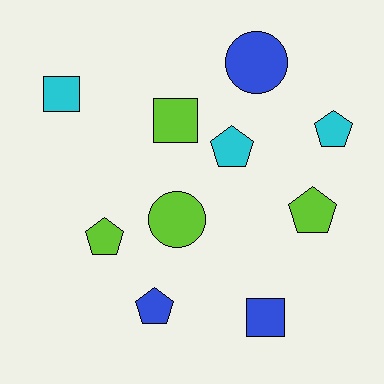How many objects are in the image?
There are 10 objects.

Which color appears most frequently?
Lime, with 4 objects.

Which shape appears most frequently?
Pentagon, with 5 objects.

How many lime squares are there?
There is 1 lime square.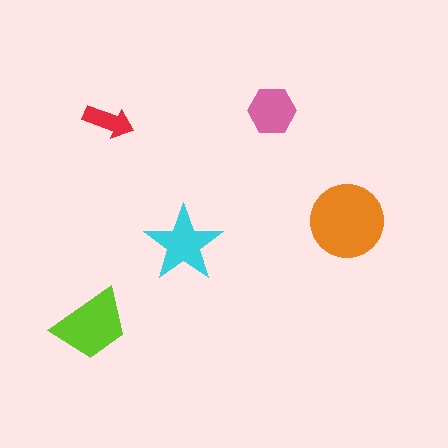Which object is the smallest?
The red arrow.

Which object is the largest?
The orange circle.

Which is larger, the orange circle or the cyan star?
The orange circle.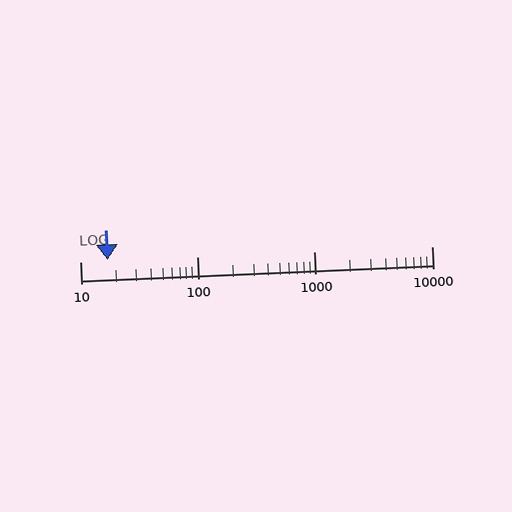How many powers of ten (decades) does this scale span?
The scale spans 3 decades, from 10 to 10000.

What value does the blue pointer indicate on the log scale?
The pointer indicates approximately 17.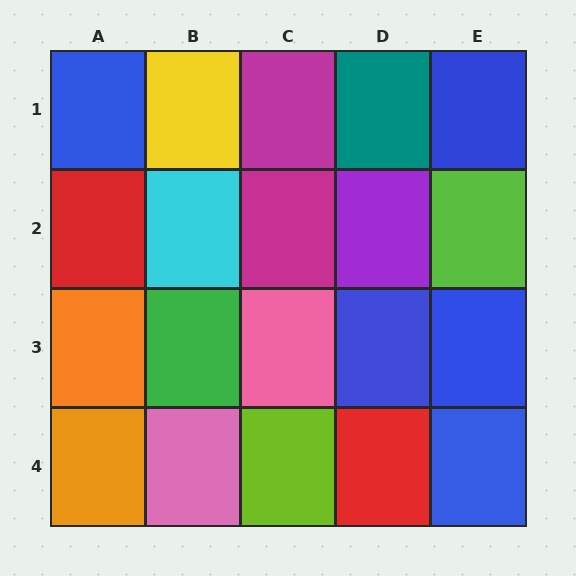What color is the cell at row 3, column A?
Orange.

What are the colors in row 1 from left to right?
Blue, yellow, magenta, teal, blue.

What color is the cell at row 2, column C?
Magenta.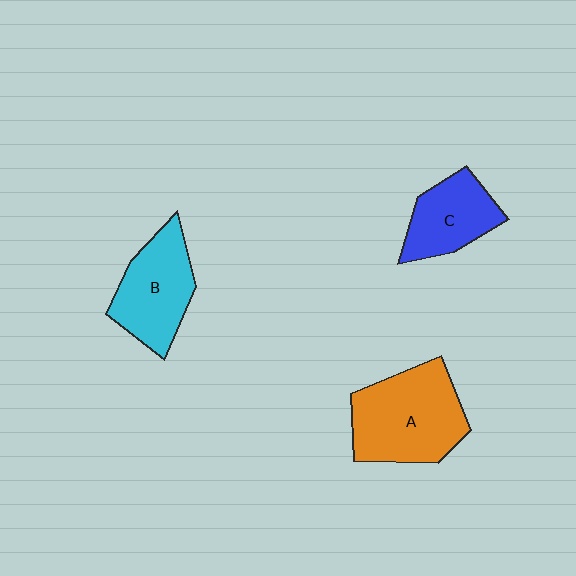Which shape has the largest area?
Shape A (orange).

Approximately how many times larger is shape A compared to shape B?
Approximately 1.3 times.